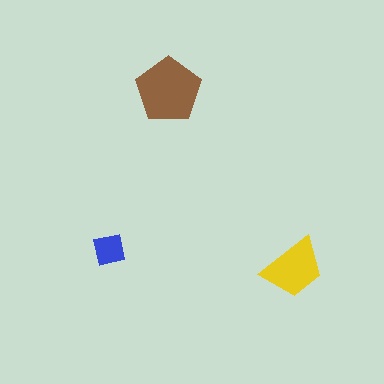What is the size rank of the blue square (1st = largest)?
3rd.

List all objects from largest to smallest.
The brown pentagon, the yellow trapezoid, the blue square.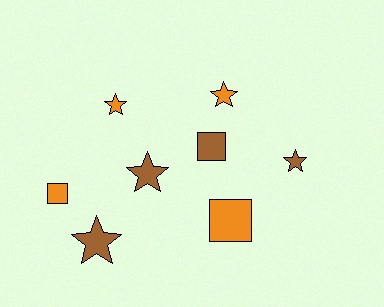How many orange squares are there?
There are 2 orange squares.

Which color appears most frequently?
Brown, with 4 objects.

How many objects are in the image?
There are 8 objects.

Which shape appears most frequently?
Star, with 5 objects.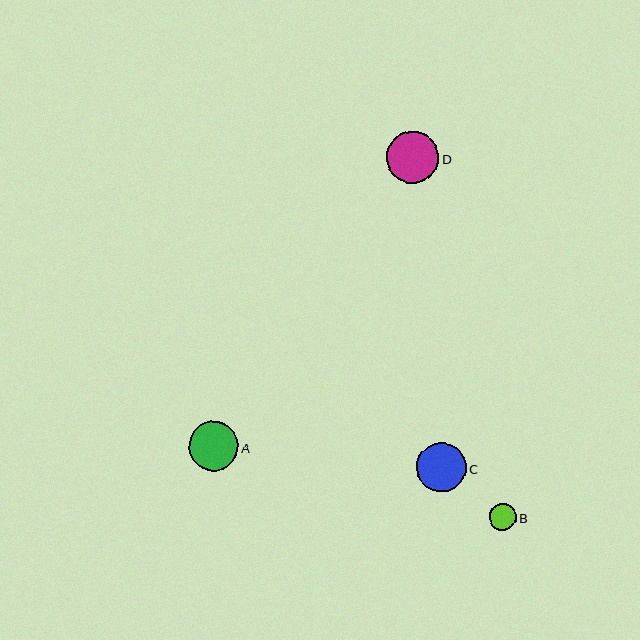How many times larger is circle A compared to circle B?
Circle A is approximately 1.8 times the size of circle B.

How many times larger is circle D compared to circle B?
Circle D is approximately 1.9 times the size of circle B.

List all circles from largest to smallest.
From largest to smallest: D, A, C, B.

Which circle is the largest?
Circle D is the largest with a size of approximately 52 pixels.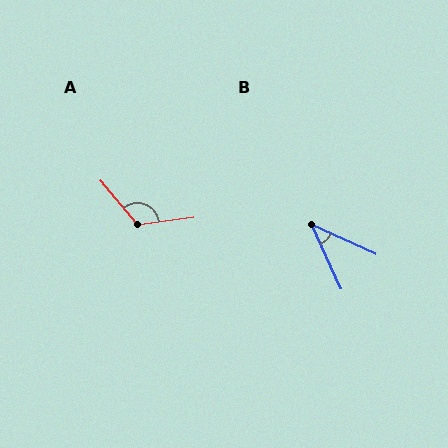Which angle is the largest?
A, at approximately 122 degrees.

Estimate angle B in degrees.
Approximately 41 degrees.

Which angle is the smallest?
B, at approximately 41 degrees.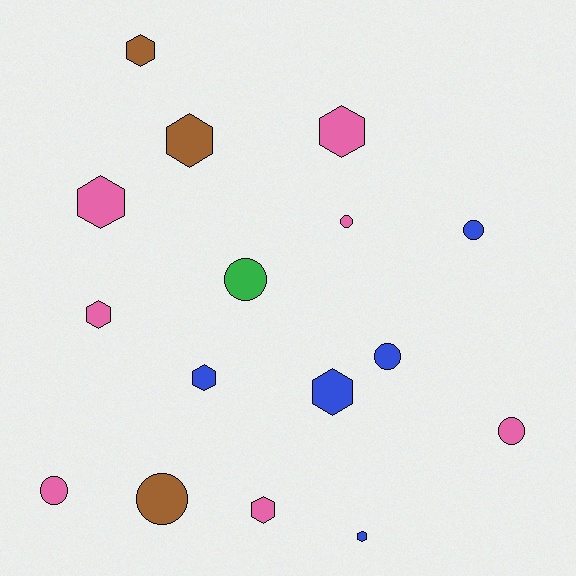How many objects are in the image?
There are 16 objects.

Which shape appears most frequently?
Hexagon, with 9 objects.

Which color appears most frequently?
Pink, with 7 objects.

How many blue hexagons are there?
There are 3 blue hexagons.